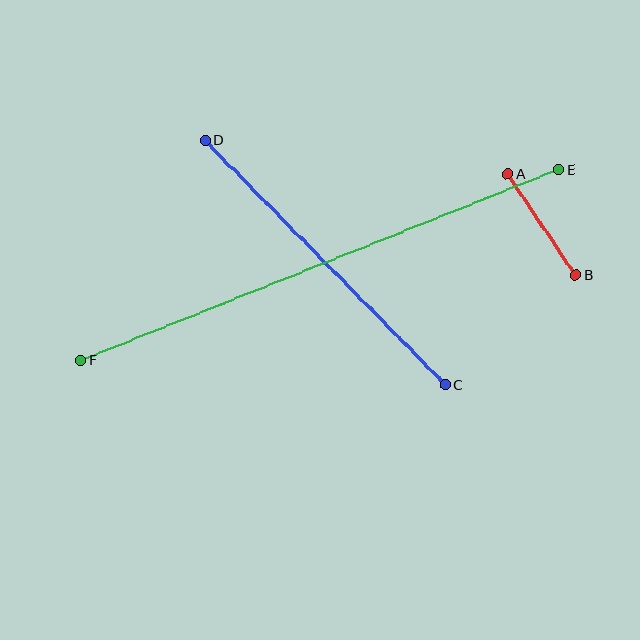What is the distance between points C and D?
The distance is approximately 343 pixels.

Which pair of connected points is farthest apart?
Points E and F are farthest apart.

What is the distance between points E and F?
The distance is approximately 514 pixels.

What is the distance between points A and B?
The distance is approximately 122 pixels.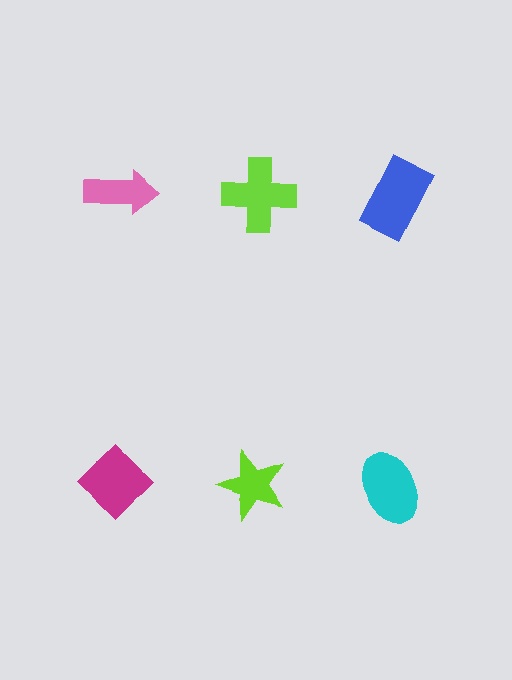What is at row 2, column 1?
A magenta diamond.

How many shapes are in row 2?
3 shapes.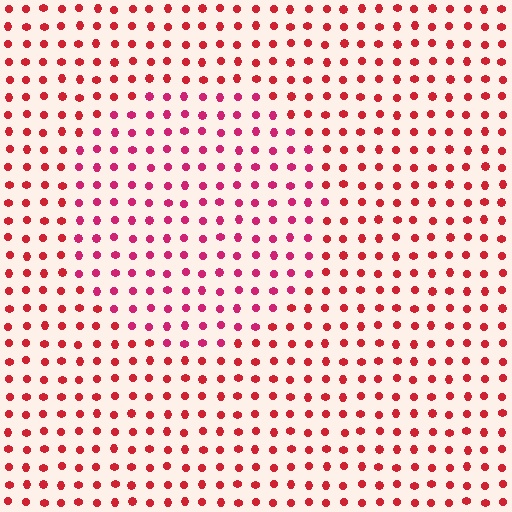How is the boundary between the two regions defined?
The boundary is defined purely by a slight shift in hue (about 23 degrees). Spacing, size, and orientation are identical on both sides.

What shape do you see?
I see a circle.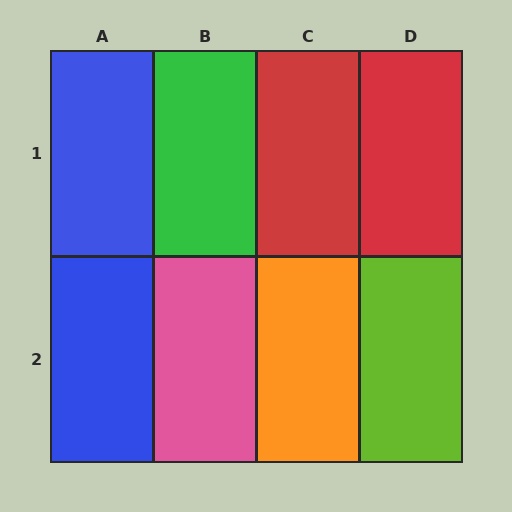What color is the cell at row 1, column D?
Red.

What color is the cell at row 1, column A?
Blue.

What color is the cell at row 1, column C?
Red.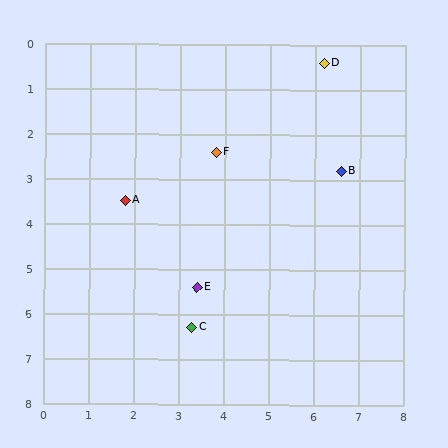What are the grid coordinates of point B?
Point B is at approximately (6.6, 2.8).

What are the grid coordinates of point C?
Point C is at approximately (3.3, 6.3).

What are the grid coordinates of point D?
Point D is at approximately (6.2, 0.4).